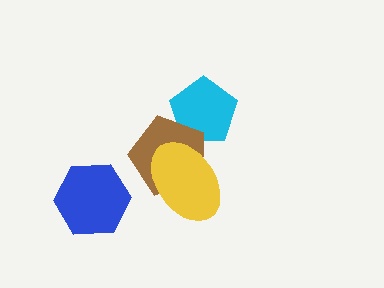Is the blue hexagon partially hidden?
No, no other shape covers it.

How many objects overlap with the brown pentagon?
2 objects overlap with the brown pentagon.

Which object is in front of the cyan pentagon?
The brown pentagon is in front of the cyan pentagon.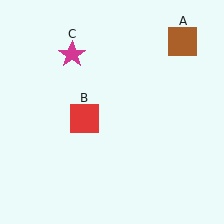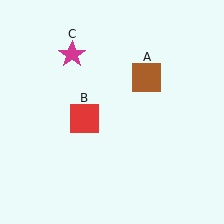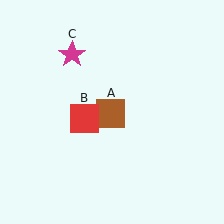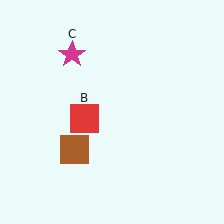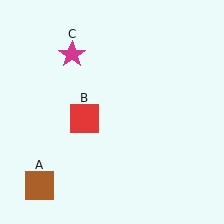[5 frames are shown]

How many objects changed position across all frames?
1 object changed position: brown square (object A).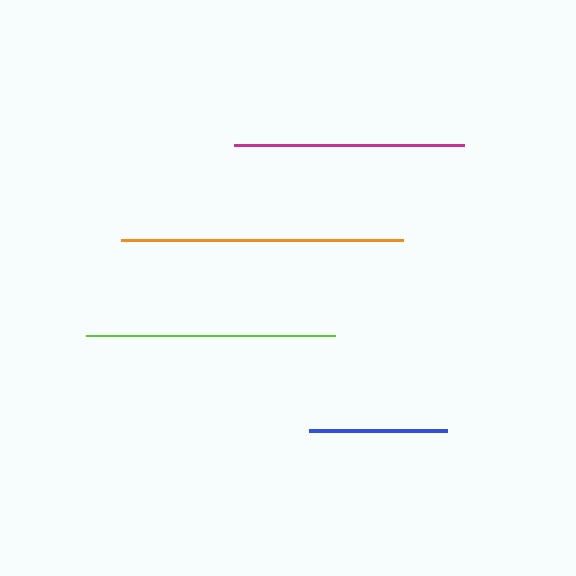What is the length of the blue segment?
The blue segment is approximately 138 pixels long.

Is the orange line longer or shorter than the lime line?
The orange line is longer than the lime line.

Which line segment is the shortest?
The blue line is the shortest at approximately 138 pixels.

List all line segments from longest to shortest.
From longest to shortest: orange, lime, magenta, blue.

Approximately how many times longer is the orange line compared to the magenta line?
The orange line is approximately 1.2 times the length of the magenta line.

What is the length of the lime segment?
The lime segment is approximately 249 pixels long.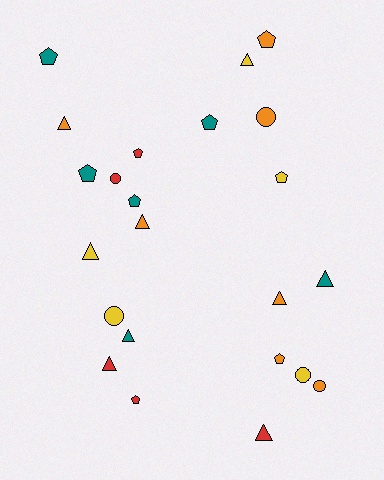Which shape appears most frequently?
Pentagon, with 9 objects.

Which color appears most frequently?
Orange, with 7 objects.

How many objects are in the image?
There are 23 objects.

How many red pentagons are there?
There are 2 red pentagons.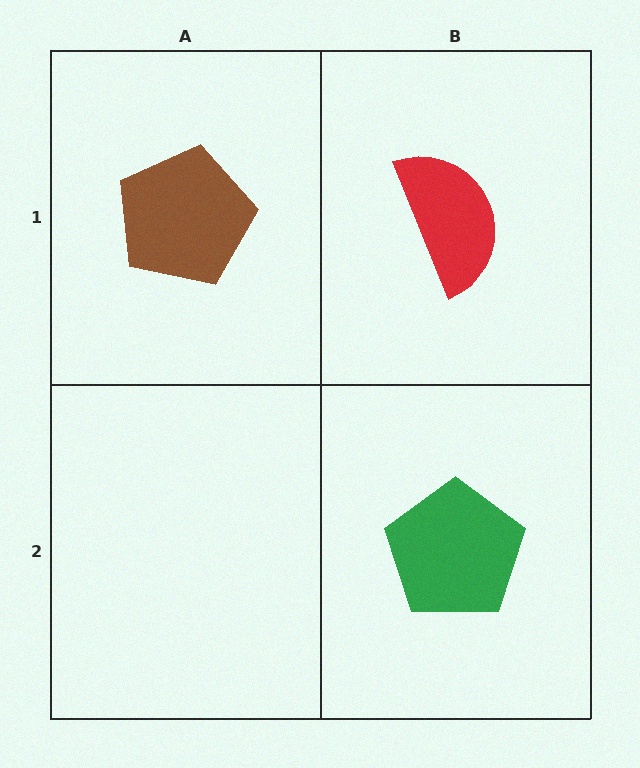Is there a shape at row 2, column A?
No, that cell is empty.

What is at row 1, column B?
A red semicircle.